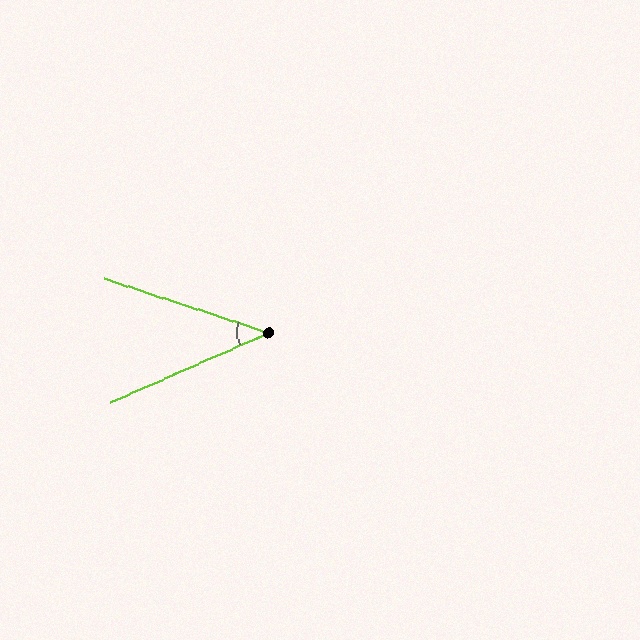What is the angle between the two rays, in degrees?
Approximately 42 degrees.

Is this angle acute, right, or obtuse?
It is acute.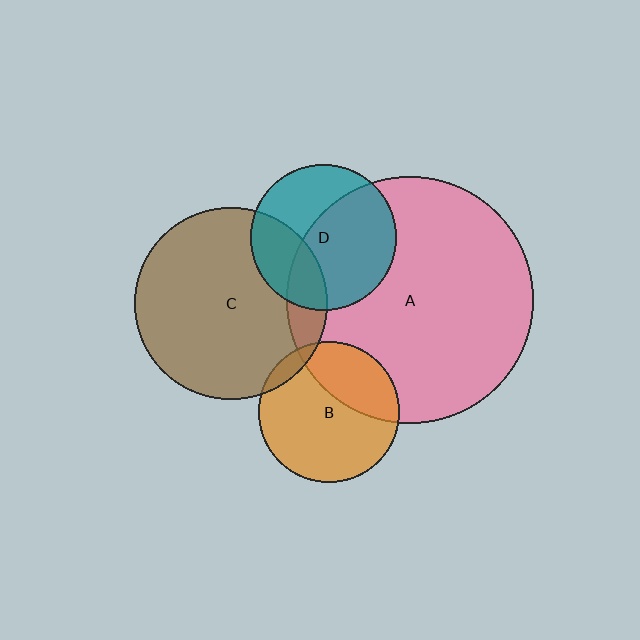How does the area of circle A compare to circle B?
Approximately 3.1 times.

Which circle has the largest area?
Circle A (pink).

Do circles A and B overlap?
Yes.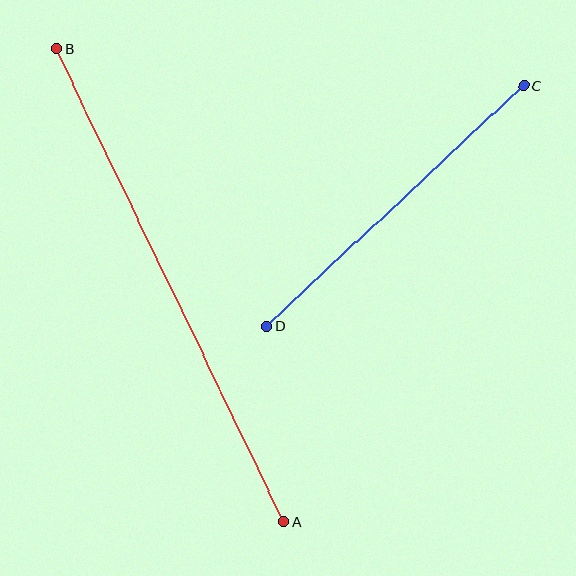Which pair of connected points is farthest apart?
Points A and B are farthest apart.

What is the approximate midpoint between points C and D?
The midpoint is at approximately (395, 206) pixels.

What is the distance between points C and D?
The distance is approximately 352 pixels.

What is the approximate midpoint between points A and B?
The midpoint is at approximately (170, 285) pixels.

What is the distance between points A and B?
The distance is approximately 524 pixels.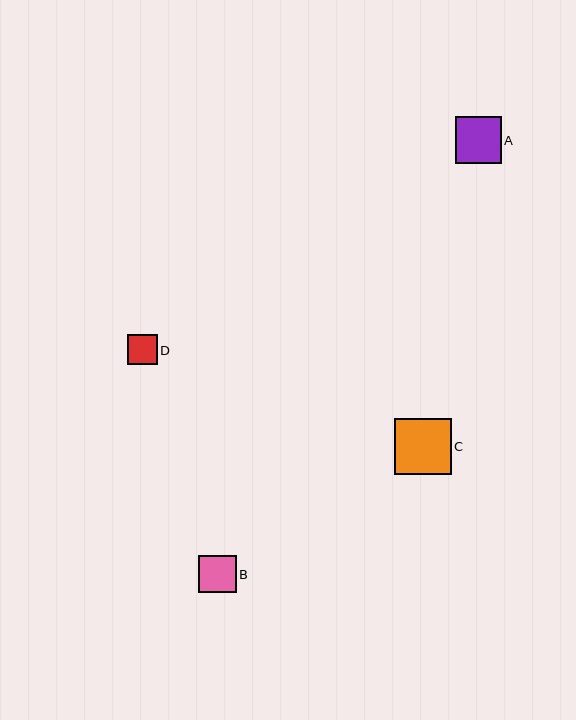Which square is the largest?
Square C is the largest with a size of approximately 56 pixels.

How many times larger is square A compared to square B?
Square A is approximately 1.2 times the size of square B.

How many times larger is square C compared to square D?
Square C is approximately 1.9 times the size of square D.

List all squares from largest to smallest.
From largest to smallest: C, A, B, D.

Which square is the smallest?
Square D is the smallest with a size of approximately 29 pixels.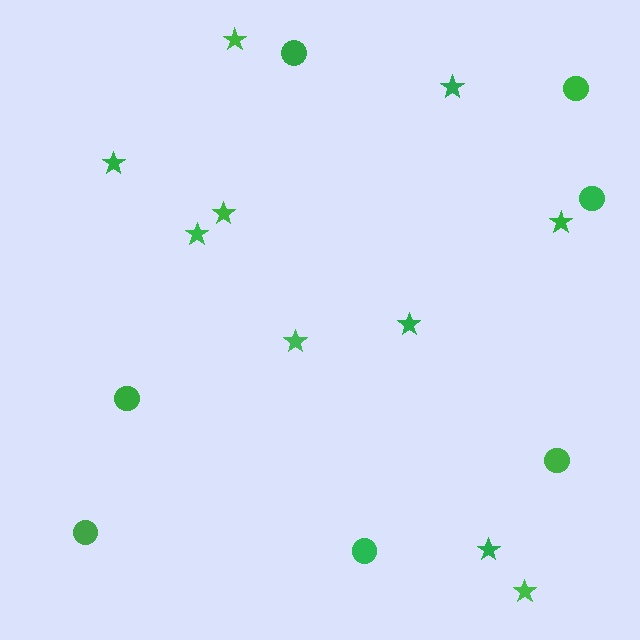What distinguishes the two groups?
There are 2 groups: one group of circles (7) and one group of stars (10).